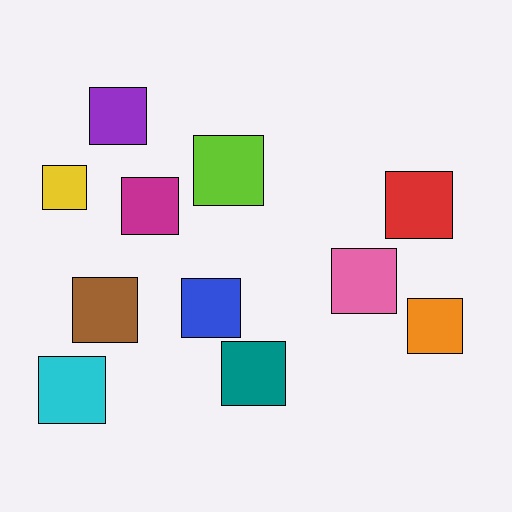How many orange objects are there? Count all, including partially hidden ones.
There is 1 orange object.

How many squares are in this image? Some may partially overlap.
There are 11 squares.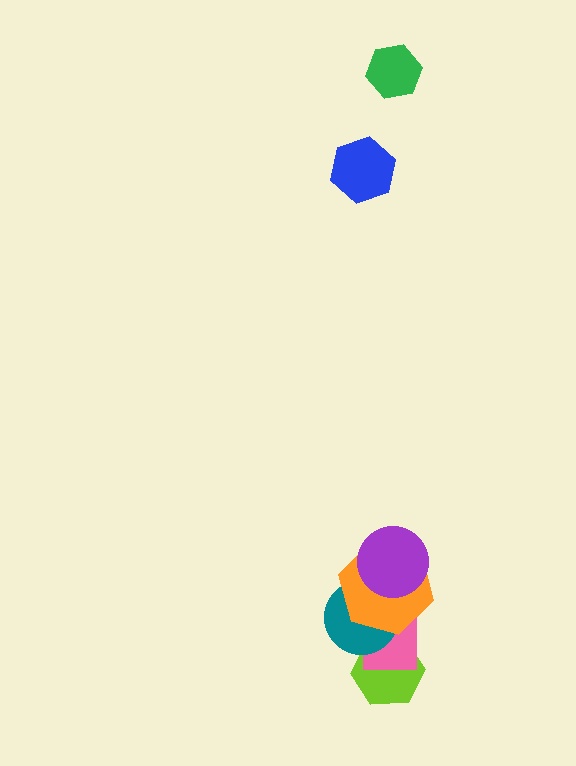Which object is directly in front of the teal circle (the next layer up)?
The orange hexagon is directly in front of the teal circle.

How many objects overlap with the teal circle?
4 objects overlap with the teal circle.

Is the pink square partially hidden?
Yes, it is partially covered by another shape.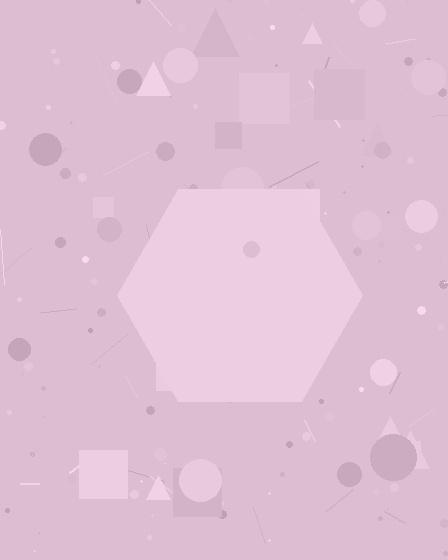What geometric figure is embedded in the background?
A hexagon is embedded in the background.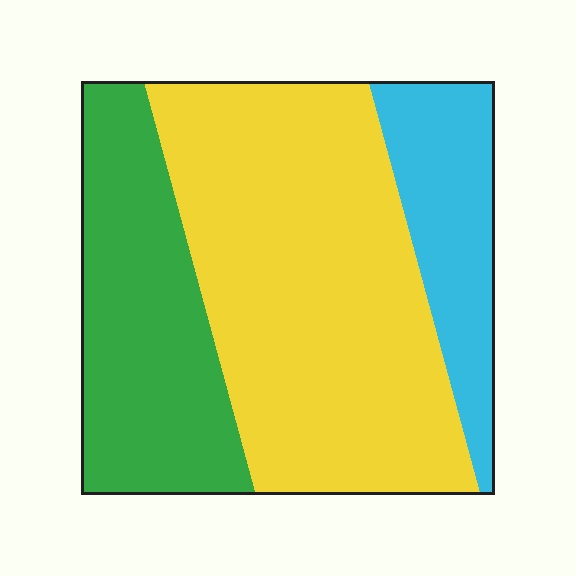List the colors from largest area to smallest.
From largest to smallest: yellow, green, cyan.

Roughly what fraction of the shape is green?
Green covers roughly 30% of the shape.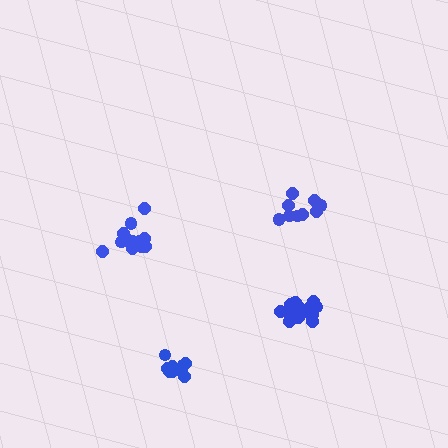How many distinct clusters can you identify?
There are 4 distinct clusters.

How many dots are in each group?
Group 1: 15 dots, Group 2: 9 dots, Group 3: 10 dots, Group 4: 12 dots (46 total).